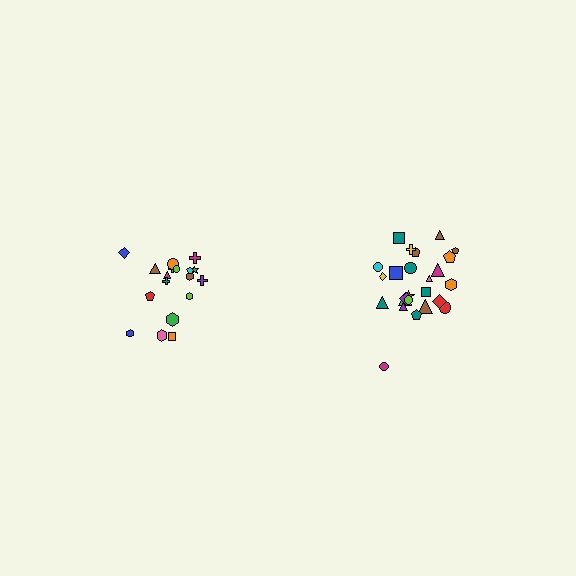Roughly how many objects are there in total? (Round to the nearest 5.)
Roughly 45 objects in total.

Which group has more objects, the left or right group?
The right group.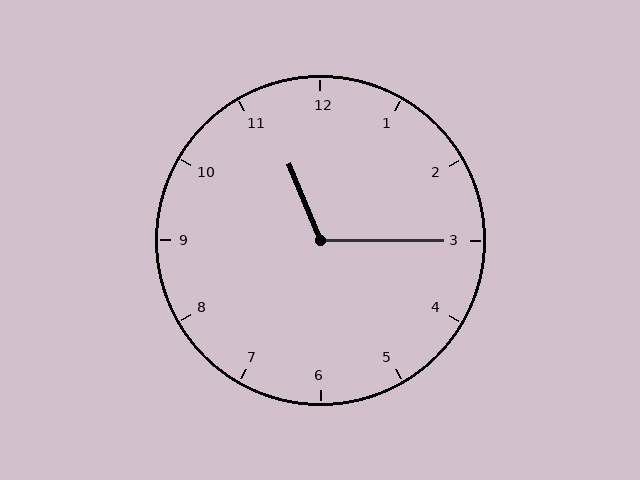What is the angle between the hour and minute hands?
Approximately 112 degrees.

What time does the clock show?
11:15.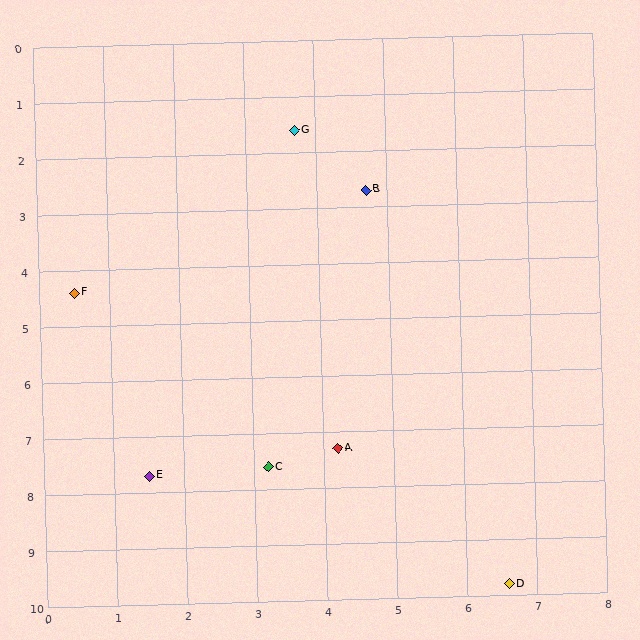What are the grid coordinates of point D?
Point D is at approximately (6.6, 9.8).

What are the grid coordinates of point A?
Point A is at approximately (4.2, 7.3).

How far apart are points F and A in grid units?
Points F and A are about 4.7 grid units apart.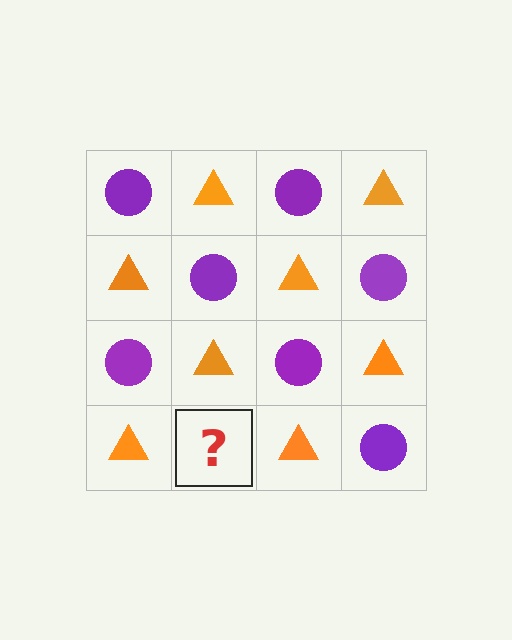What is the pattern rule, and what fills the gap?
The rule is that it alternates purple circle and orange triangle in a checkerboard pattern. The gap should be filled with a purple circle.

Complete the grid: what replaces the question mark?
The question mark should be replaced with a purple circle.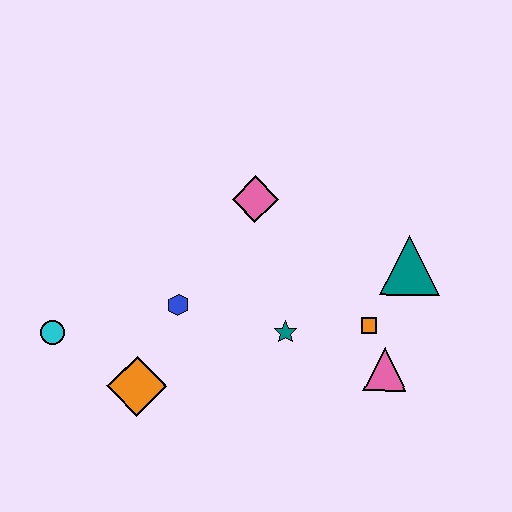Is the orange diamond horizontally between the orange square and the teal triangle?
No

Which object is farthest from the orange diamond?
The teal triangle is farthest from the orange diamond.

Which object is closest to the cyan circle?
The orange diamond is closest to the cyan circle.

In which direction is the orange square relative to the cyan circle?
The orange square is to the right of the cyan circle.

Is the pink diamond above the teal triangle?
Yes